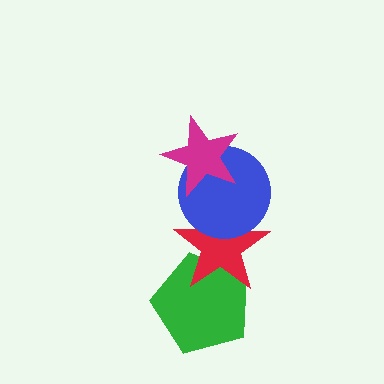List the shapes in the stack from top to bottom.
From top to bottom: the magenta star, the blue circle, the red star, the green pentagon.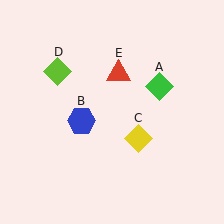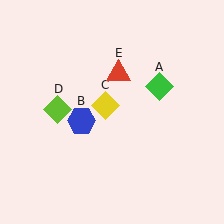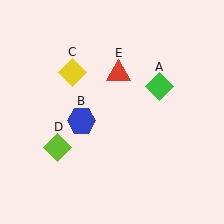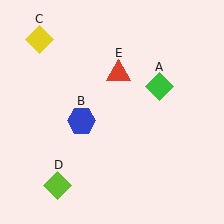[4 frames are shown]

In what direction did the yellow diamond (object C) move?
The yellow diamond (object C) moved up and to the left.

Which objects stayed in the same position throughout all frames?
Green diamond (object A) and blue hexagon (object B) and red triangle (object E) remained stationary.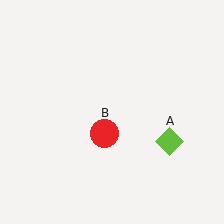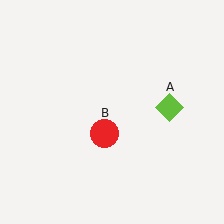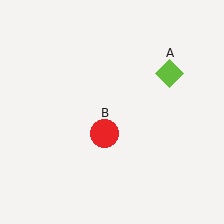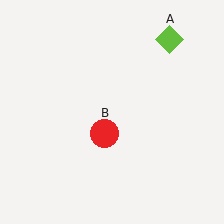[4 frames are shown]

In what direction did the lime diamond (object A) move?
The lime diamond (object A) moved up.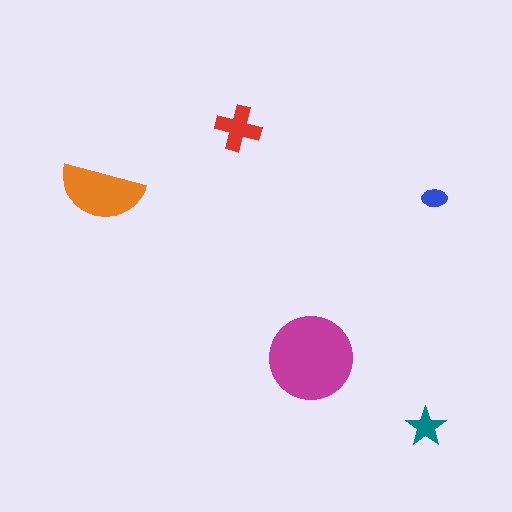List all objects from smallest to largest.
The blue ellipse, the teal star, the red cross, the orange semicircle, the magenta circle.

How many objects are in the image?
There are 5 objects in the image.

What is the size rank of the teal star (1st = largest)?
4th.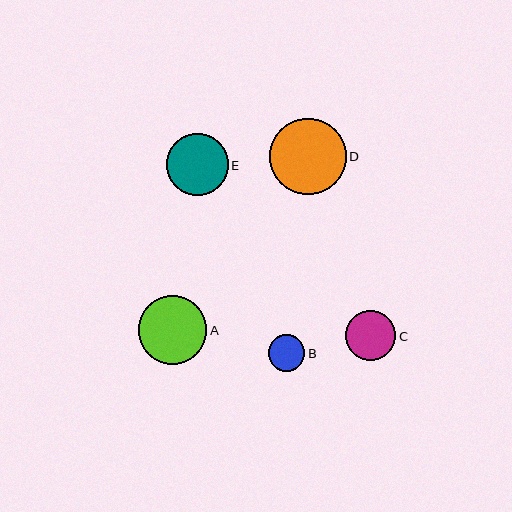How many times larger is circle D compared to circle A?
Circle D is approximately 1.1 times the size of circle A.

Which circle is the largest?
Circle D is the largest with a size of approximately 76 pixels.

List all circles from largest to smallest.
From largest to smallest: D, A, E, C, B.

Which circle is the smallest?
Circle B is the smallest with a size of approximately 37 pixels.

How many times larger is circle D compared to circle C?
Circle D is approximately 1.5 times the size of circle C.